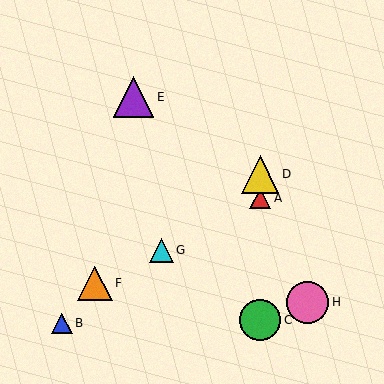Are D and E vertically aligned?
No, D is at x≈260 and E is at x≈134.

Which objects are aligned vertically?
Objects A, C, D are aligned vertically.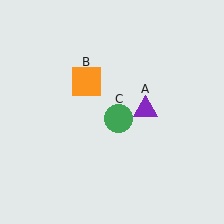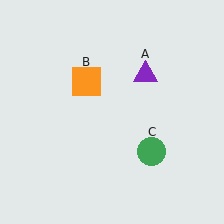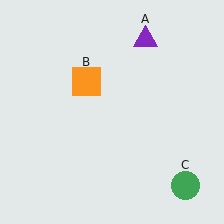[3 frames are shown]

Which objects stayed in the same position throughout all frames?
Orange square (object B) remained stationary.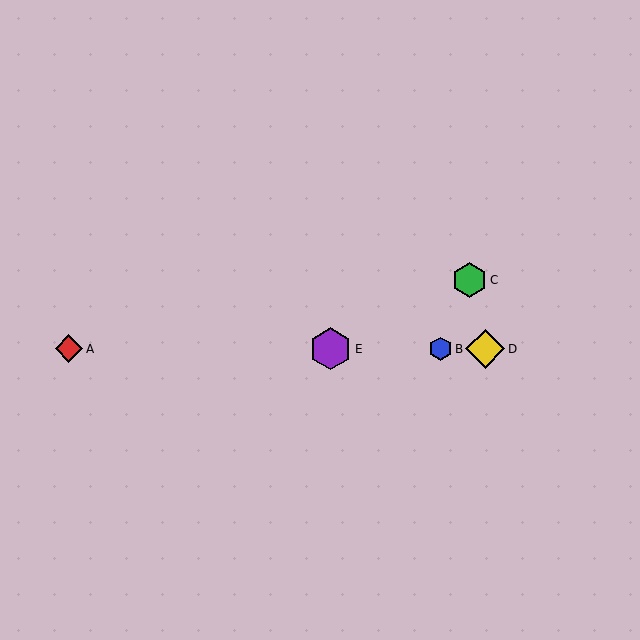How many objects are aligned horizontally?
4 objects (A, B, D, E) are aligned horizontally.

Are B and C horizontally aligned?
No, B is at y≈349 and C is at y≈280.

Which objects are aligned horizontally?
Objects A, B, D, E are aligned horizontally.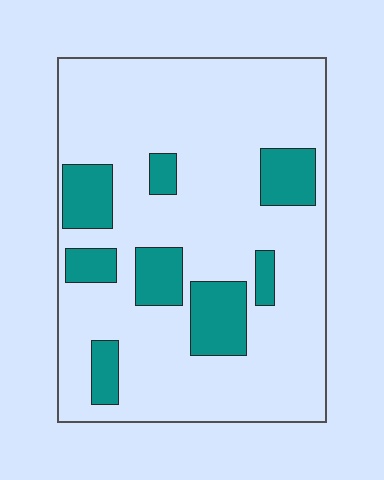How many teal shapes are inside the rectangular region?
8.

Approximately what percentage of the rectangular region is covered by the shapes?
Approximately 20%.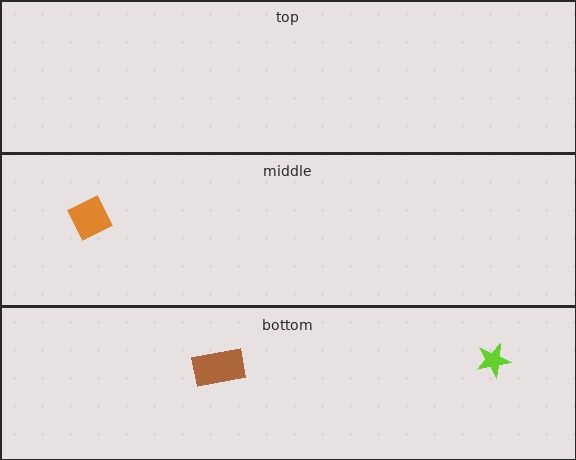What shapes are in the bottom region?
The lime star, the brown rectangle.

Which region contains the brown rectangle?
The bottom region.